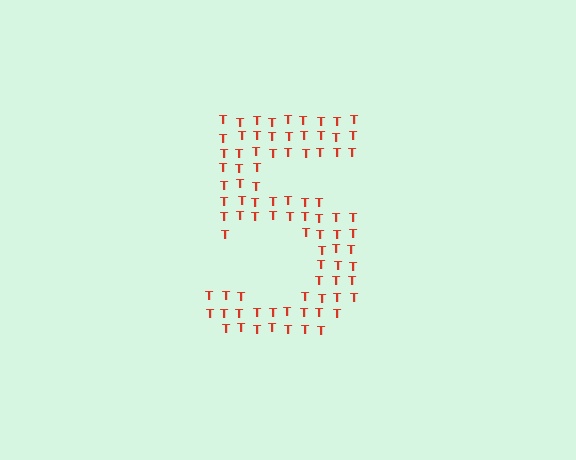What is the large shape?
The large shape is the digit 5.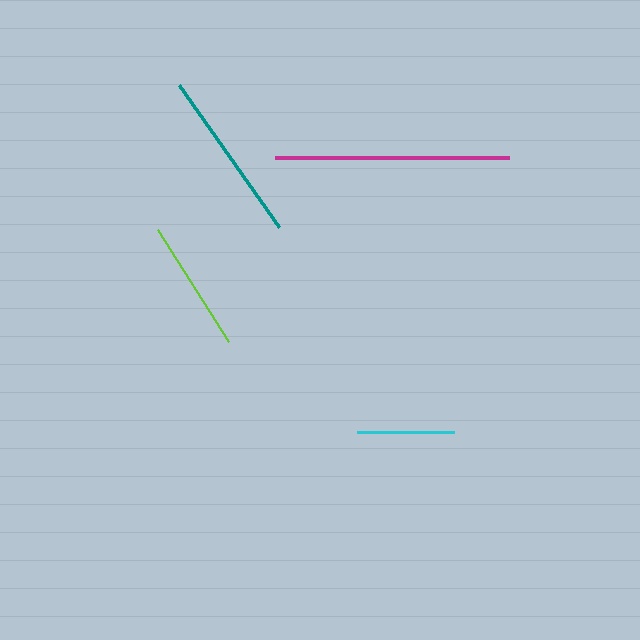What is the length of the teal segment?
The teal segment is approximately 174 pixels long.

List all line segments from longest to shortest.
From longest to shortest: magenta, teal, lime, cyan.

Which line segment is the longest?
The magenta line is the longest at approximately 234 pixels.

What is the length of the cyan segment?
The cyan segment is approximately 97 pixels long.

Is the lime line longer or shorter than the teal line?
The teal line is longer than the lime line.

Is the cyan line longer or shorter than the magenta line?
The magenta line is longer than the cyan line.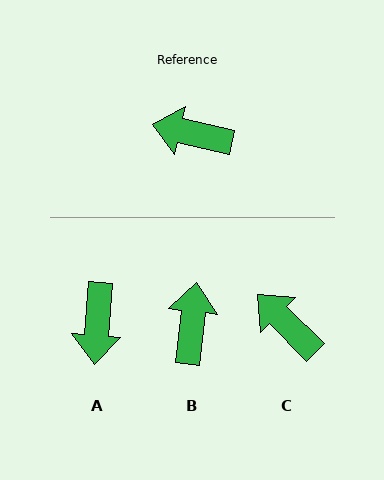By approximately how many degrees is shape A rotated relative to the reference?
Approximately 98 degrees counter-clockwise.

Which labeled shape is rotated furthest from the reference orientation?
A, about 98 degrees away.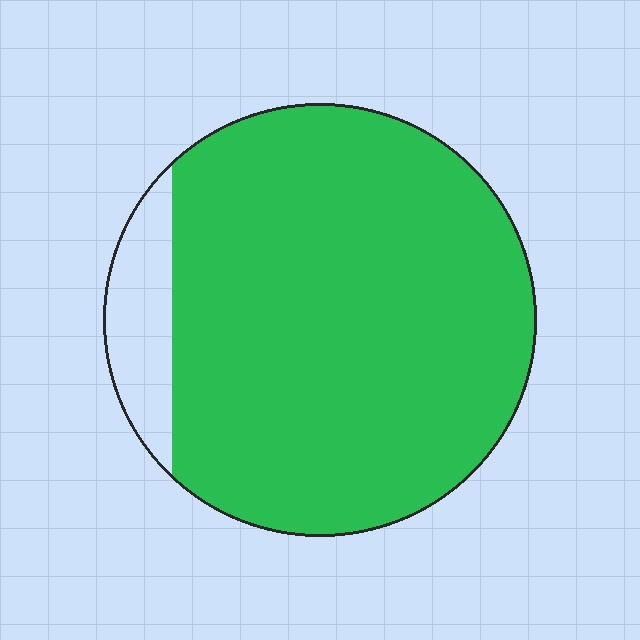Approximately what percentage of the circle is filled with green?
Approximately 90%.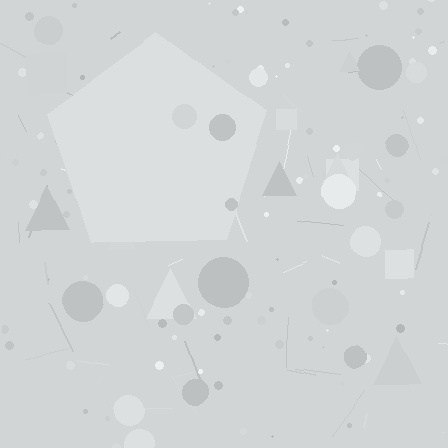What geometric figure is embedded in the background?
A pentagon is embedded in the background.